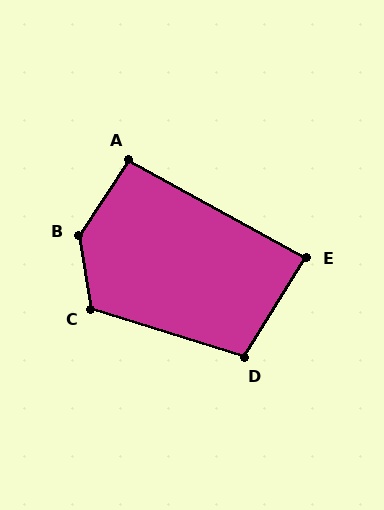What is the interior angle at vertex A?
Approximately 94 degrees (approximately right).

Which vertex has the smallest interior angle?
E, at approximately 87 degrees.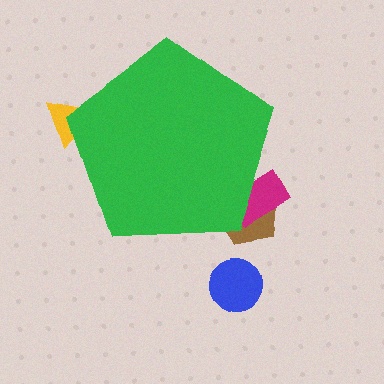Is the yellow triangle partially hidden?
Yes, the yellow triangle is partially hidden behind the green pentagon.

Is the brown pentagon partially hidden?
Yes, the brown pentagon is partially hidden behind the green pentagon.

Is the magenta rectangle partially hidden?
Yes, the magenta rectangle is partially hidden behind the green pentagon.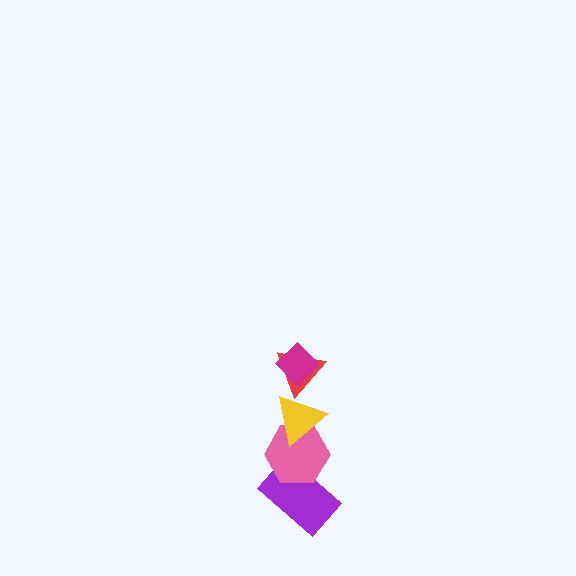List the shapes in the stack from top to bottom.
From top to bottom: the magenta diamond, the red triangle, the yellow triangle, the pink hexagon, the purple rectangle.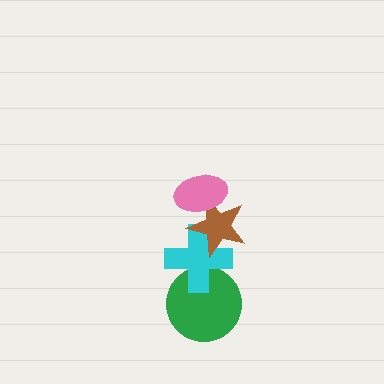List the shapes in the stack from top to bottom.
From top to bottom: the pink ellipse, the brown star, the cyan cross, the green circle.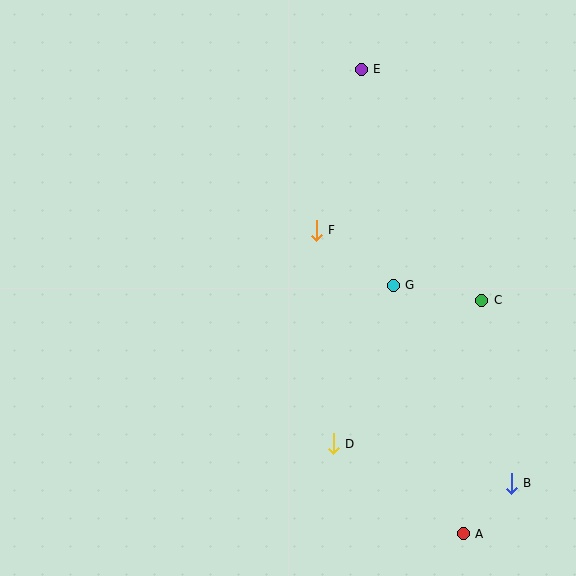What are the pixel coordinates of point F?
Point F is at (316, 230).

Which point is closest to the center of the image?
Point F at (316, 230) is closest to the center.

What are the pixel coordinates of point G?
Point G is at (393, 285).